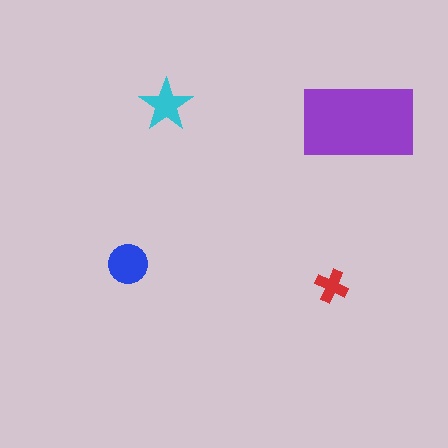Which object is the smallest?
The red cross.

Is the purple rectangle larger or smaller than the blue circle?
Larger.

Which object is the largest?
The purple rectangle.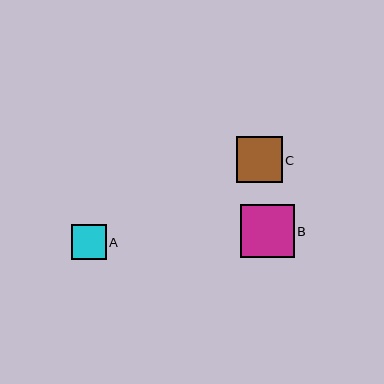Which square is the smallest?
Square A is the smallest with a size of approximately 34 pixels.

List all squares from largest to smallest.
From largest to smallest: B, C, A.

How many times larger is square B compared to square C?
Square B is approximately 1.2 times the size of square C.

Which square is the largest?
Square B is the largest with a size of approximately 53 pixels.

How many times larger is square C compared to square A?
Square C is approximately 1.3 times the size of square A.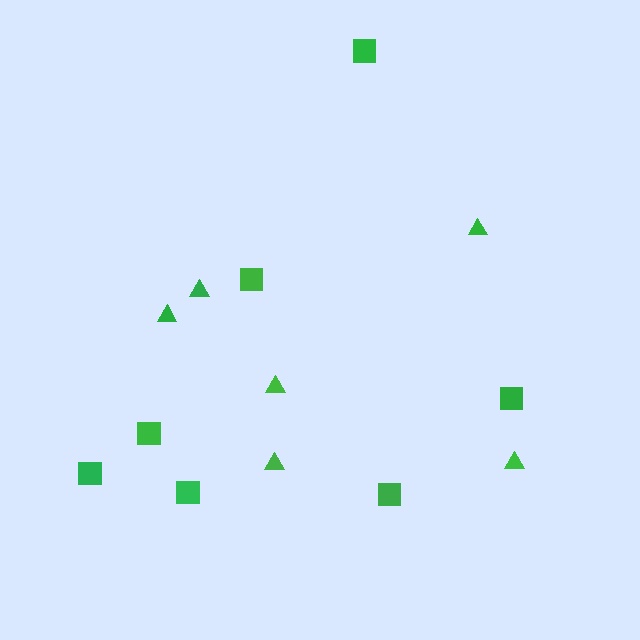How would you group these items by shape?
There are 2 groups: one group of squares (7) and one group of triangles (6).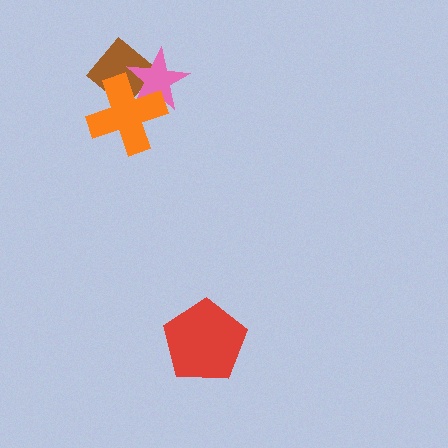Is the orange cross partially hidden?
No, no other shape covers it.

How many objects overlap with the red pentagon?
0 objects overlap with the red pentagon.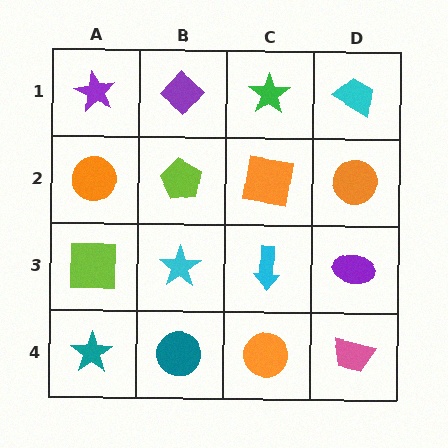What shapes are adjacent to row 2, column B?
A purple diamond (row 1, column B), a cyan star (row 3, column B), an orange circle (row 2, column A), an orange square (row 2, column C).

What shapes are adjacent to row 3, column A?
An orange circle (row 2, column A), a teal star (row 4, column A), a cyan star (row 3, column B).